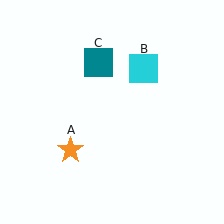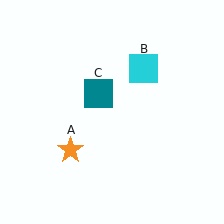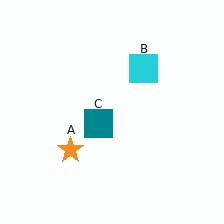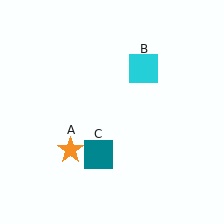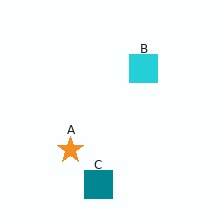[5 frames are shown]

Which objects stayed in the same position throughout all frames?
Orange star (object A) and cyan square (object B) remained stationary.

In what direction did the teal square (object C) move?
The teal square (object C) moved down.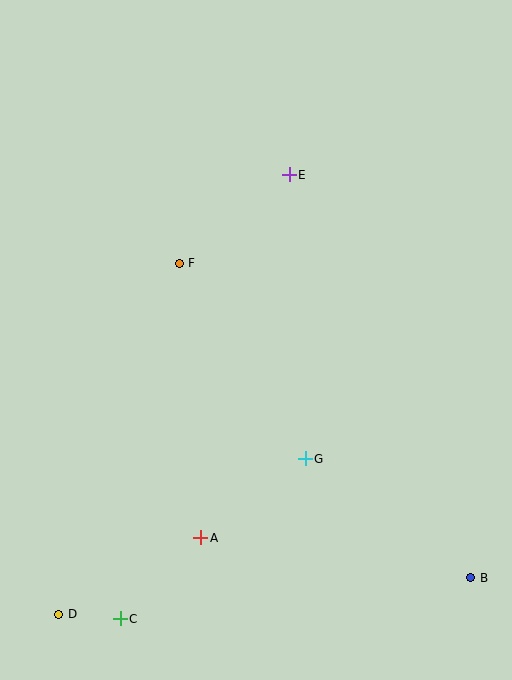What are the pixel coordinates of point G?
Point G is at (305, 459).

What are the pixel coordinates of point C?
Point C is at (120, 619).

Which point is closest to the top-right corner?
Point E is closest to the top-right corner.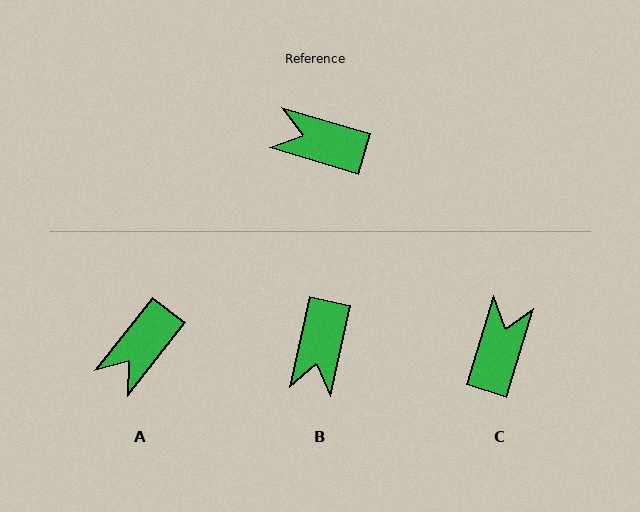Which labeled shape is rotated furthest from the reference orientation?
B, about 94 degrees away.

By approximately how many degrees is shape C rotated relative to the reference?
Approximately 91 degrees clockwise.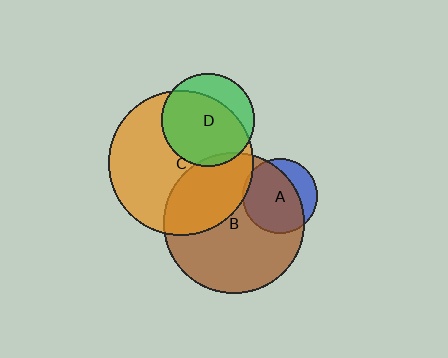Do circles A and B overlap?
Yes.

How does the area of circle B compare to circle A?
Approximately 3.6 times.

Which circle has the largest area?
Circle C (orange).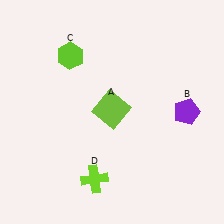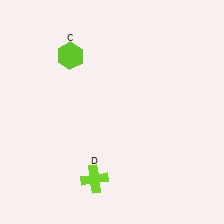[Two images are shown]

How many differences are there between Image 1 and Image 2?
There are 2 differences between the two images.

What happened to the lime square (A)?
The lime square (A) was removed in Image 2. It was in the top-left area of Image 1.